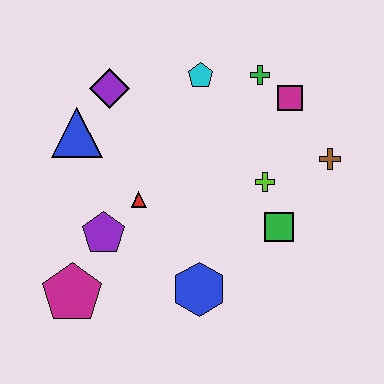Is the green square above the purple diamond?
No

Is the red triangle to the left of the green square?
Yes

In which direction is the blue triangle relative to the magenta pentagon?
The blue triangle is above the magenta pentagon.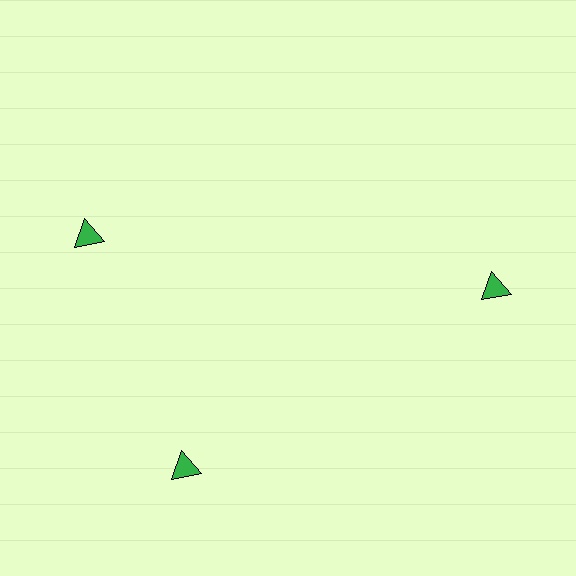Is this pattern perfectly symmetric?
No. The 3 green triangles are arranged in a ring, but one element near the 11 o'clock position is rotated out of alignment along the ring, breaking the 3-fold rotational symmetry.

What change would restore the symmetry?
The symmetry would be restored by rotating it back into even spacing with its neighbors so that all 3 triangles sit at equal angles and equal distance from the center.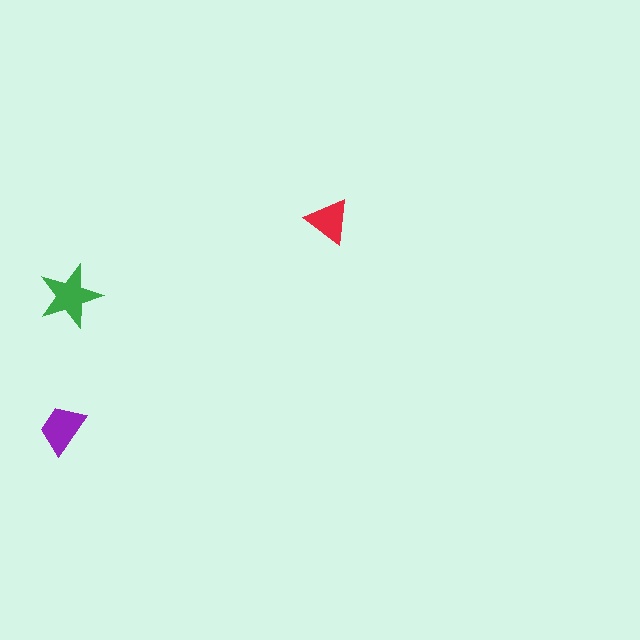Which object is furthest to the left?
The purple trapezoid is leftmost.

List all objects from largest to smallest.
The green star, the purple trapezoid, the red triangle.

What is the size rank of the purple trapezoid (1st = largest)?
2nd.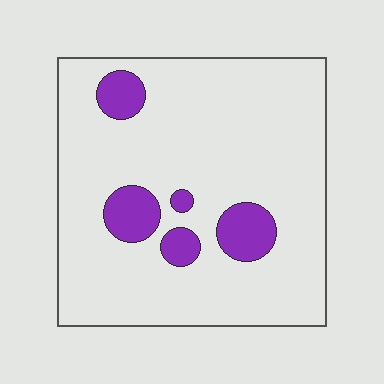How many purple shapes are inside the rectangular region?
5.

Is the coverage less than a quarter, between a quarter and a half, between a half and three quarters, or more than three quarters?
Less than a quarter.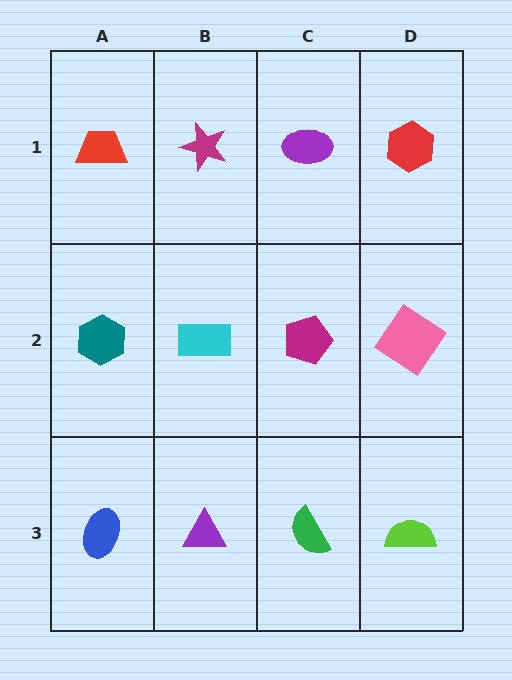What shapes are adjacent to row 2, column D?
A red hexagon (row 1, column D), a lime semicircle (row 3, column D), a magenta pentagon (row 2, column C).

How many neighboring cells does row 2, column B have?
4.